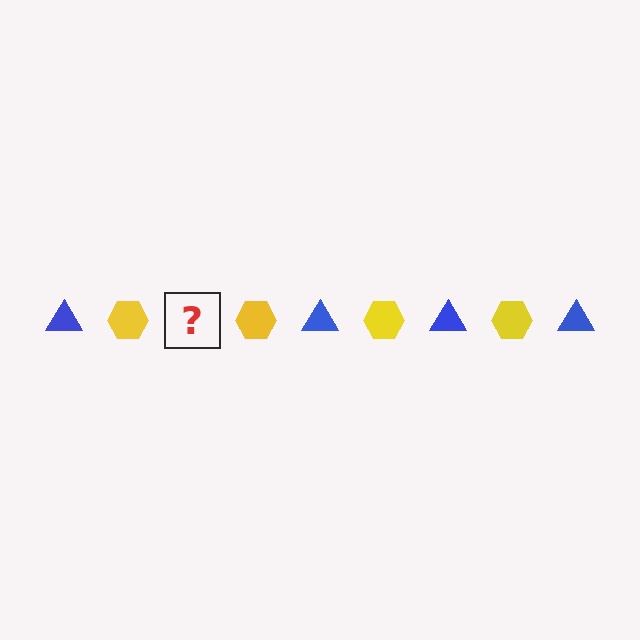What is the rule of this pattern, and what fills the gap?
The rule is that the pattern alternates between blue triangle and yellow hexagon. The gap should be filled with a blue triangle.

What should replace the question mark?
The question mark should be replaced with a blue triangle.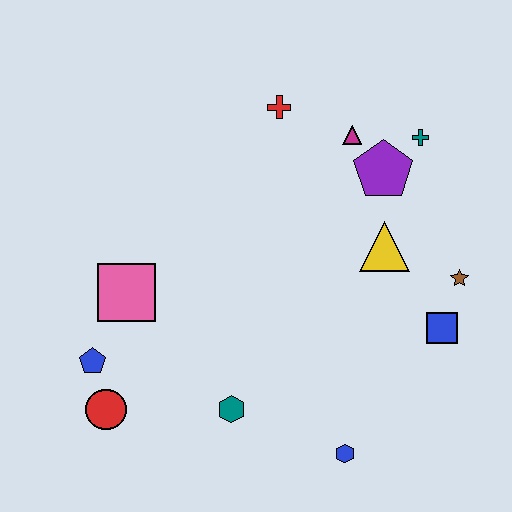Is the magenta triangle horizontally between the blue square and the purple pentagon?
No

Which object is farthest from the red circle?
The teal cross is farthest from the red circle.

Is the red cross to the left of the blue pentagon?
No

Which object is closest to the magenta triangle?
The purple pentagon is closest to the magenta triangle.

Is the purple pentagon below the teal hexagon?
No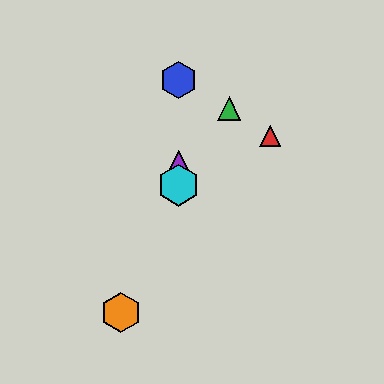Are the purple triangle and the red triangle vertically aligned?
No, the purple triangle is at x≈179 and the red triangle is at x≈270.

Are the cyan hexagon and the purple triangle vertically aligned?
Yes, both are at x≈179.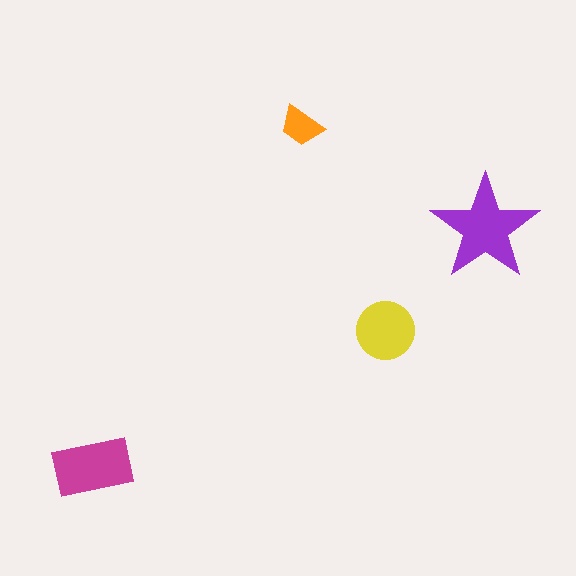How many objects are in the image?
There are 4 objects in the image.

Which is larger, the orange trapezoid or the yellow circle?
The yellow circle.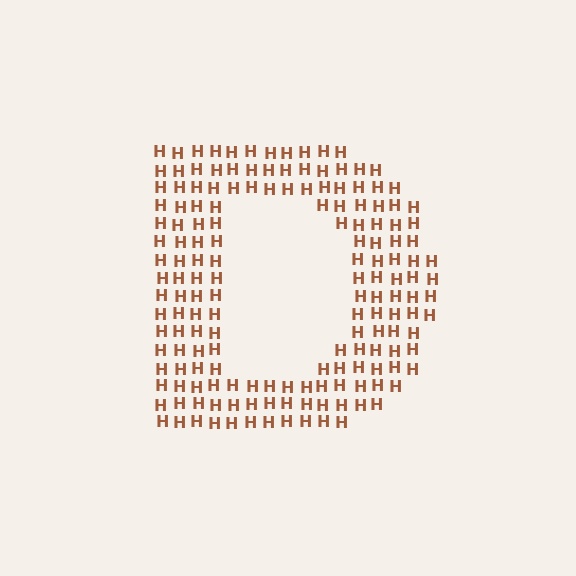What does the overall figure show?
The overall figure shows the letter D.